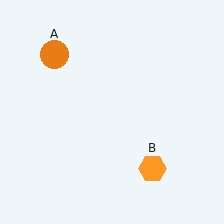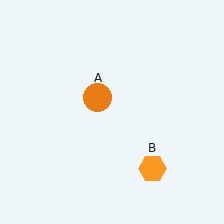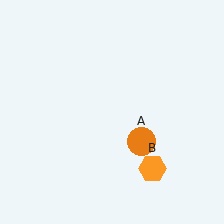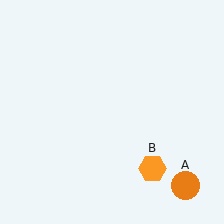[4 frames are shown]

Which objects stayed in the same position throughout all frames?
Orange hexagon (object B) remained stationary.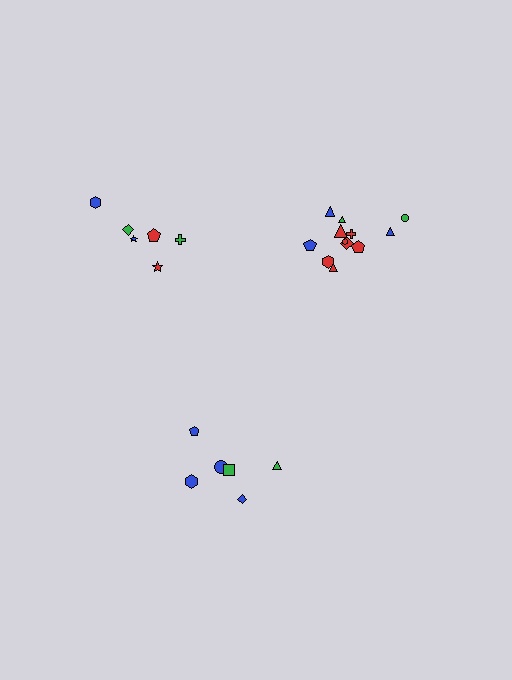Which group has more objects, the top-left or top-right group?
The top-right group.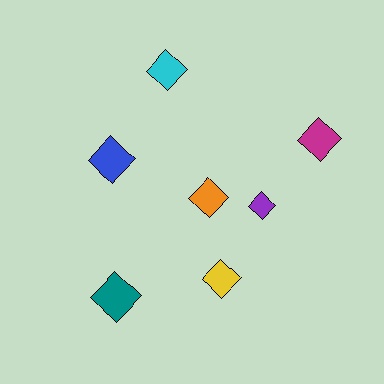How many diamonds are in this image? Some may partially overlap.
There are 7 diamonds.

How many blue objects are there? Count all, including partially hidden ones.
There is 1 blue object.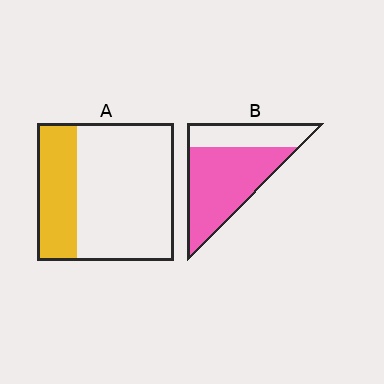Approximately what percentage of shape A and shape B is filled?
A is approximately 30% and B is approximately 70%.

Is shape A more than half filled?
No.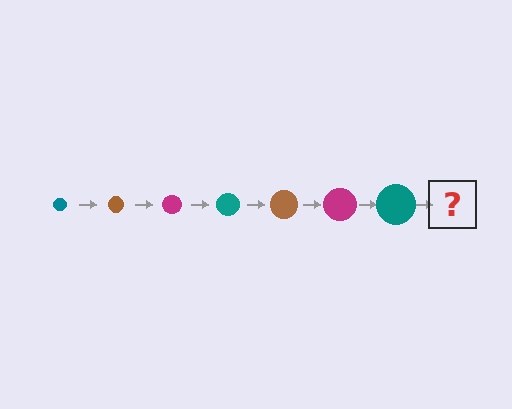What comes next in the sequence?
The next element should be a brown circle, larger than the previous one.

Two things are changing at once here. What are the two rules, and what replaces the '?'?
The two rules are that the circle grows larger each step and the color cycles through teal, brown, and magenta. The '?' should be a brown circle, larger than the previous one.